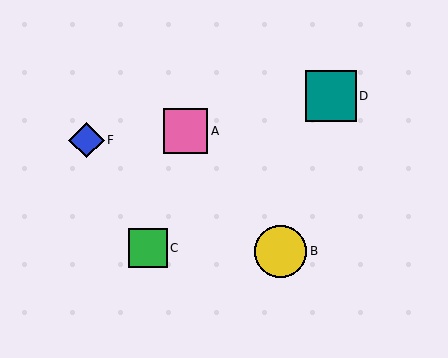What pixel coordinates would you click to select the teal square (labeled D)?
Click at (331, 96) to select the teal square D.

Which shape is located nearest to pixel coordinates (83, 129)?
The blue diamond (labeled F) at (87, 140) is nearest to that location.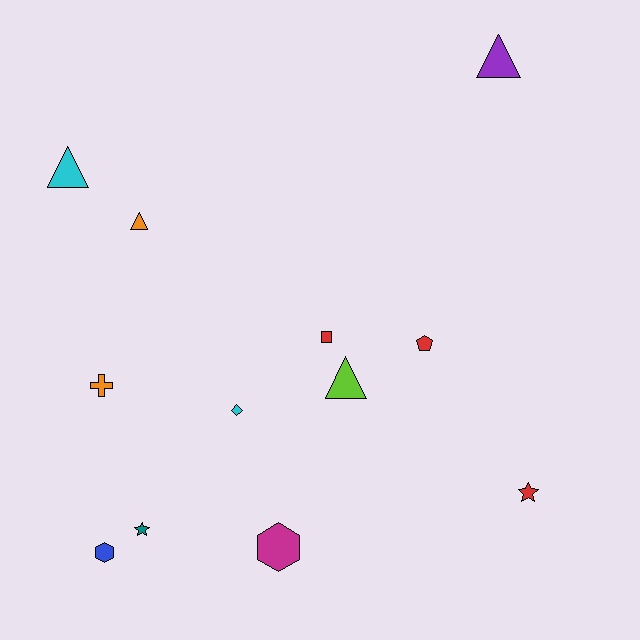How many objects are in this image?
There are 12 objects.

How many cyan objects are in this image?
There are 2 cyan objects.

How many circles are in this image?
There are no circles.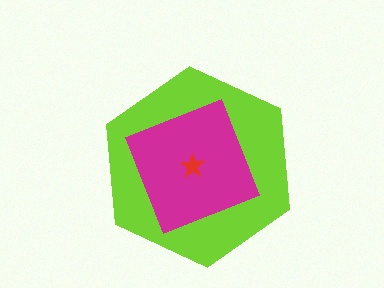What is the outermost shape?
The lime hexagon.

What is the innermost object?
The red star.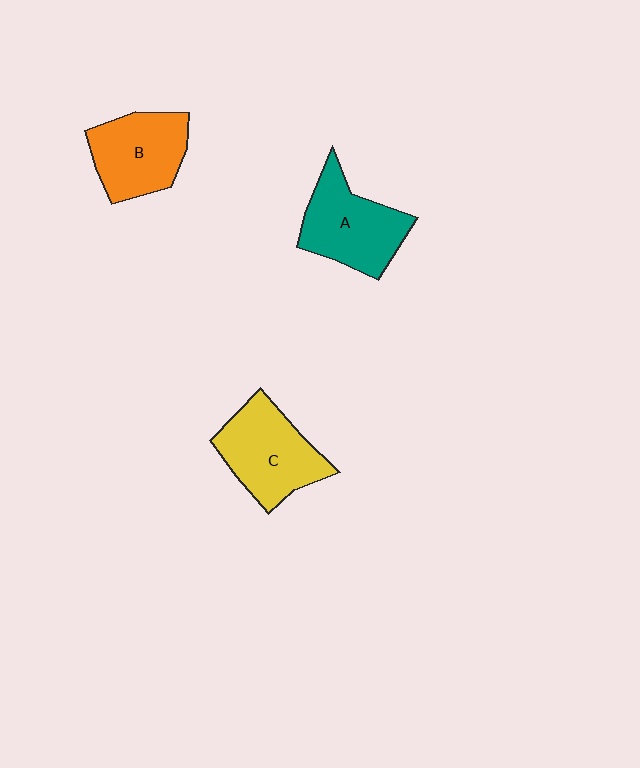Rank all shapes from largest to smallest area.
From largest to smallest: C (yellow), A (teal), B (orange).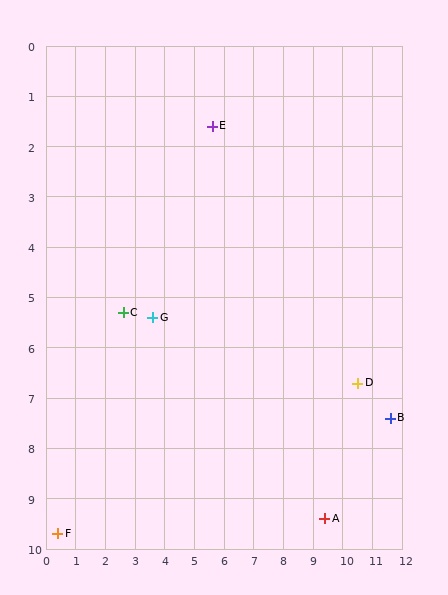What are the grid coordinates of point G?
Point G is at approximately (3.6, 5.4).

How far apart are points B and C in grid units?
Points B and C are about 9.2 grid units apart.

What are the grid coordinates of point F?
Point F is at approximately (0.4, 9.7).